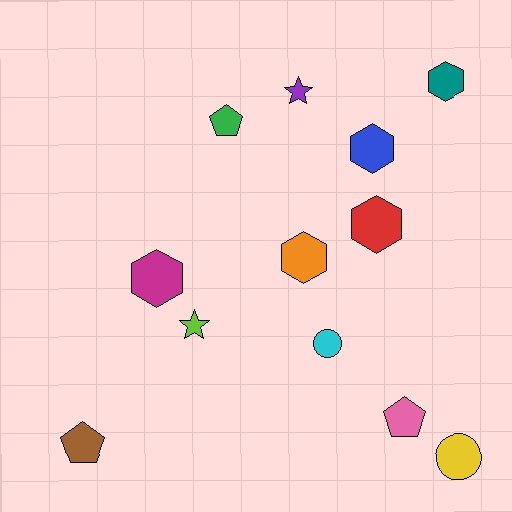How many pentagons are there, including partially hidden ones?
There are 3 pentagons.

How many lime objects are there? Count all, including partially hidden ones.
There is 1 lime object.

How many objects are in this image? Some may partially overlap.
There are 12 objects.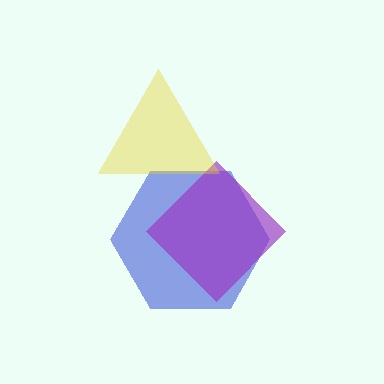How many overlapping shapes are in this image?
There are 3 overlapping shapes in the image.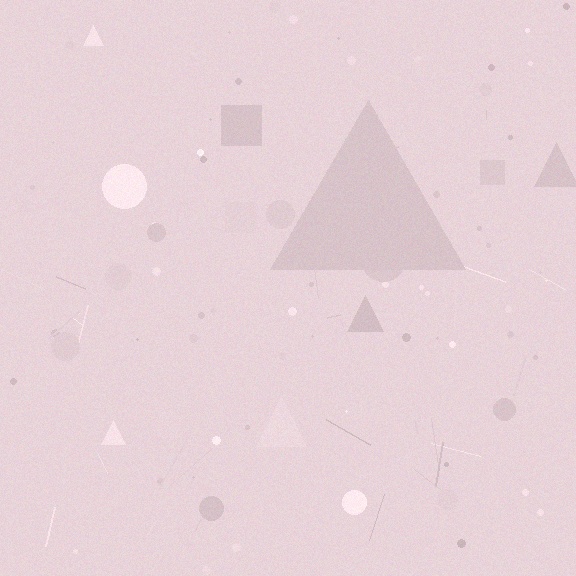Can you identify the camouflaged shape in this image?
The camouflaged shape is a triangle.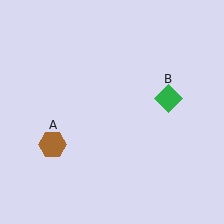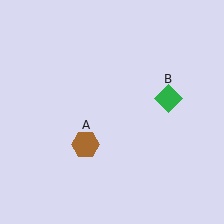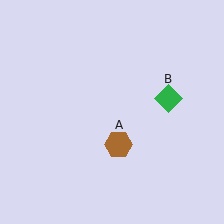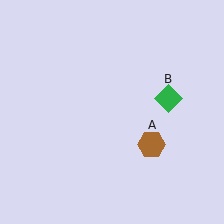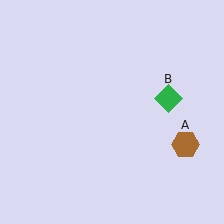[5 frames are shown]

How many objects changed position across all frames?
1 object changed position: brown hexagon (object A).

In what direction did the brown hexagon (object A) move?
The brown hexagon (object A) moved right.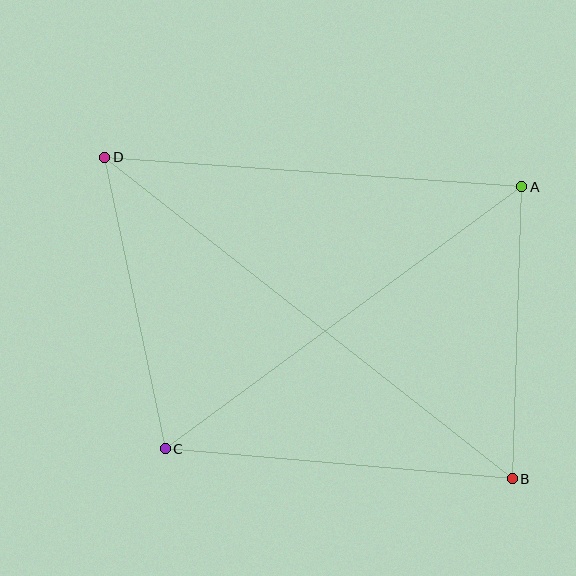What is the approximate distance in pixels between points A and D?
The distance between A and D is approximately 418 pixels.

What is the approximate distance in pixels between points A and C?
The distance between A and C is approximately 442 pixels.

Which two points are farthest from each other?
Points B and D are farthest from each other.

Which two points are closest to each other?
Points A and B are closest to each other.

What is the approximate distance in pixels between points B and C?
The distance between B and C is approximately 348 pixels.